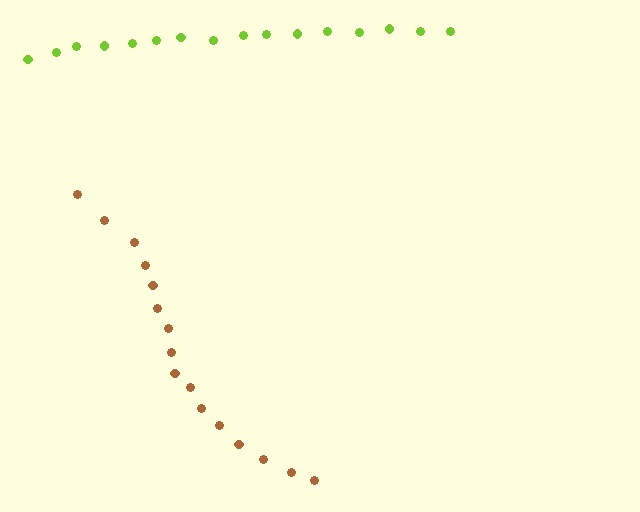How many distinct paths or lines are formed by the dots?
There are 2 distinct paths.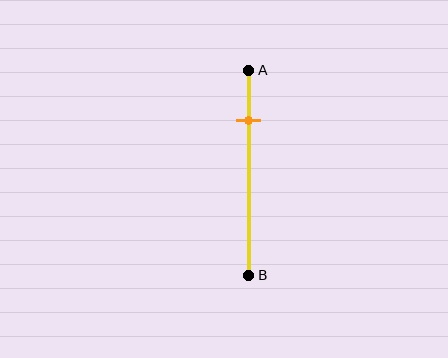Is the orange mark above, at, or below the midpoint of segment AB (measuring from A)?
The orange mark is above the midpoint of segment AB.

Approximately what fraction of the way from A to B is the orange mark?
The orange mark is approximately 25% of the way from A to B.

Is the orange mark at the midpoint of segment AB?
No, the mark is at about 25% from A, not at the 50% midpoint.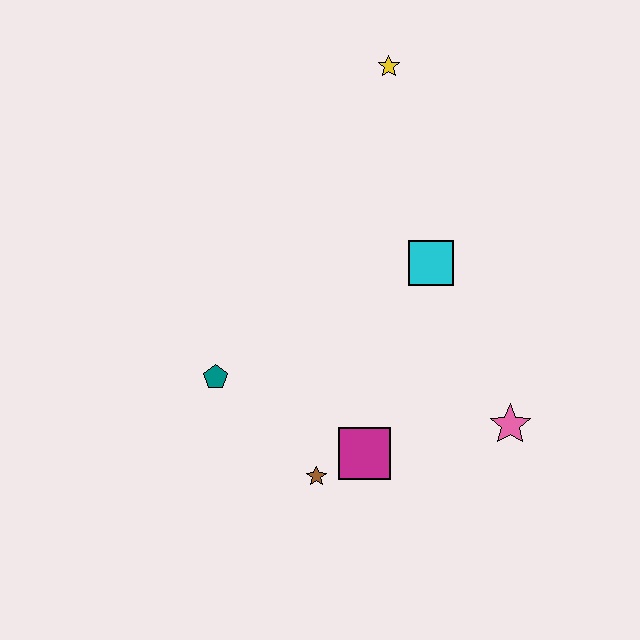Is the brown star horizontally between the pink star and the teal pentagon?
Yes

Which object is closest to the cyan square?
The pink star is closest to the cyan square.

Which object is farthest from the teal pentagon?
The yellow star is farthest from the teal pentagon.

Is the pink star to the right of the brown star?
Yes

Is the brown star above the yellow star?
No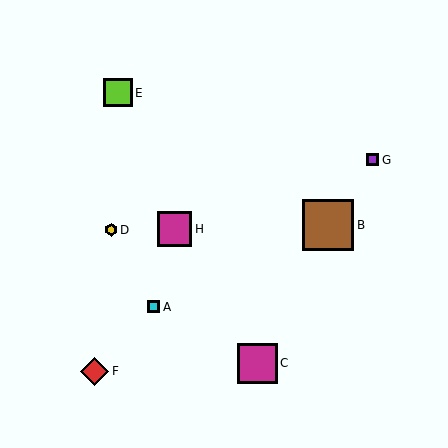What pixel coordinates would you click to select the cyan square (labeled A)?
Click at (154, 307) to select the cyan square A.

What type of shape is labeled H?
Shape H is a magenta square.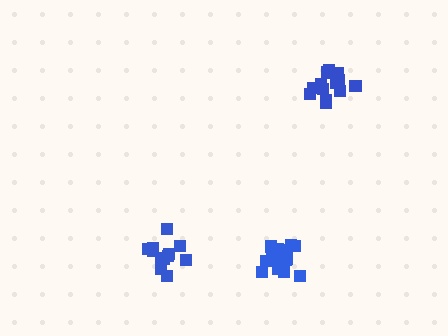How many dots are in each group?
Group 1: 15 dots, Group 2: 14 dots, Group 3: 12 dots (41 total).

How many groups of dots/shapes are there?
There are 3 groups.